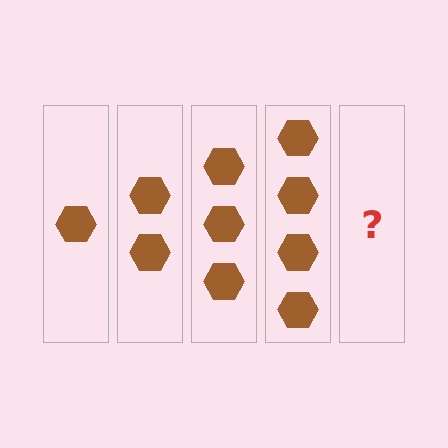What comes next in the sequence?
The next element should be 5 hexagons.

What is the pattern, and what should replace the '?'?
The pattern is that each step adds one more hexagon. The '?' should be 5 hexagons.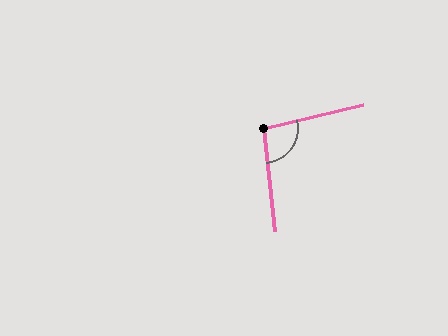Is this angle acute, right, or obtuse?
It is obtuse.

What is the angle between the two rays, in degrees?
Approximately 97 degrees.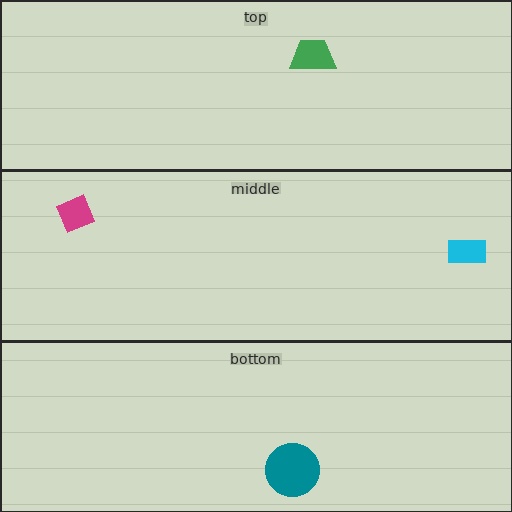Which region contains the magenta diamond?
The middle region.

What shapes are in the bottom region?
The teal circle.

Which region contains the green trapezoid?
The top region.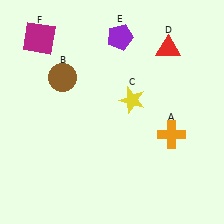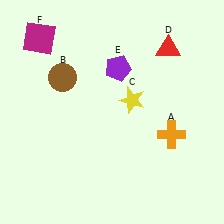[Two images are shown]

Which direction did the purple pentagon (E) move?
The purple pentagon (E) moved down.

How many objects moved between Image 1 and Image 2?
1 object moved between the two images.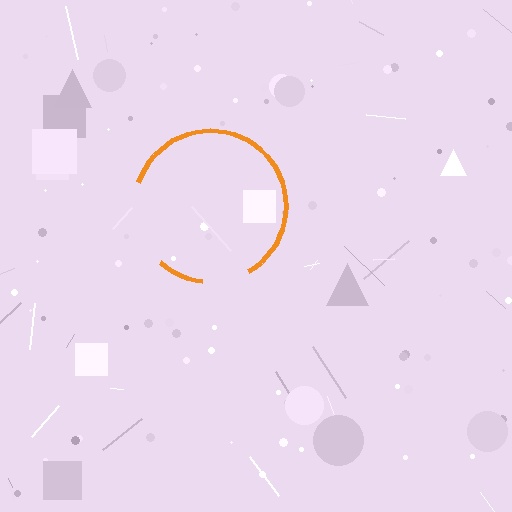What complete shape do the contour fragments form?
The contour fragments form a circle.